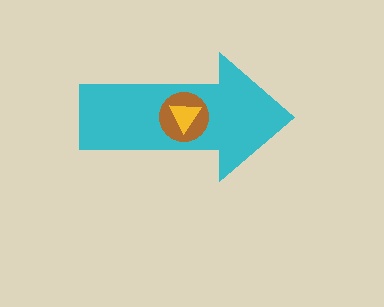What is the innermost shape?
The yellow triangle.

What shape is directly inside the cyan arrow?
The brown circle.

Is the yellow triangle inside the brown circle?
Yes.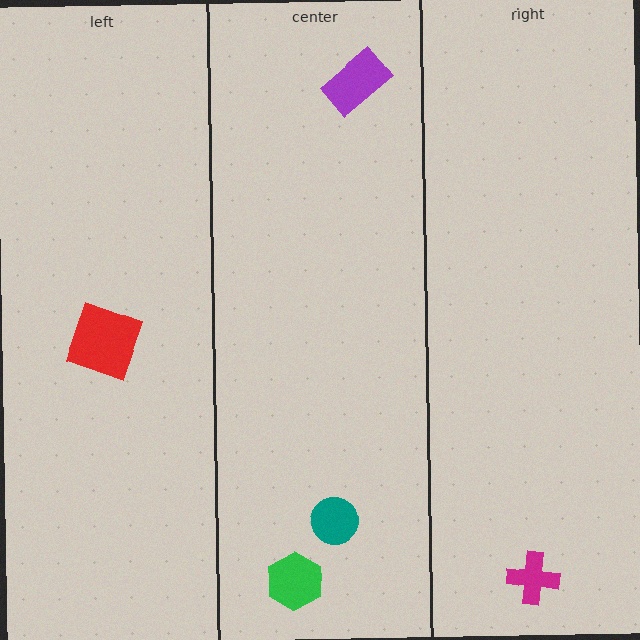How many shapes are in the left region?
1.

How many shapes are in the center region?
3.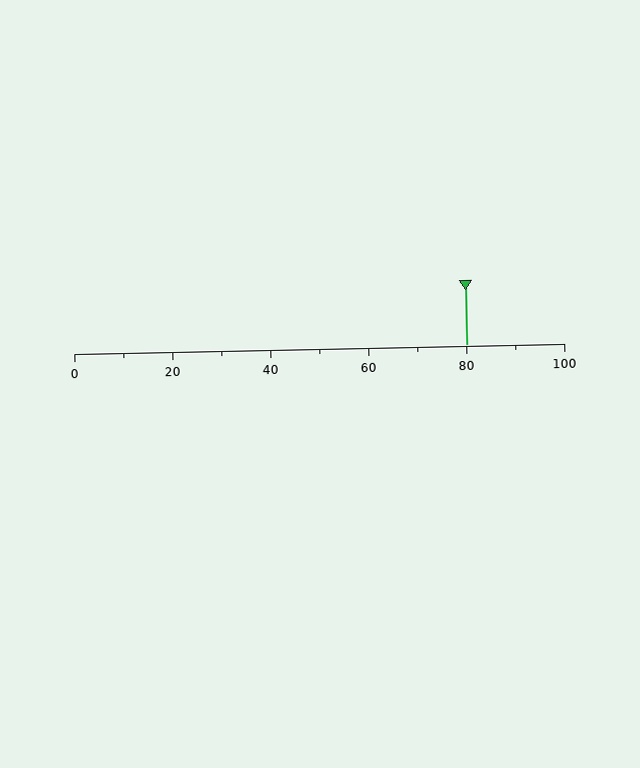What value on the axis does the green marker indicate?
The marker indicates approximately 80.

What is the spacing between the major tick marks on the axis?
The major ticks are spaced 20 apart.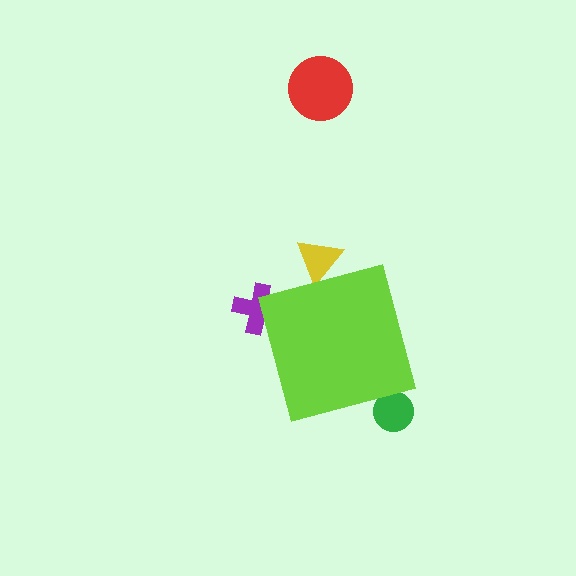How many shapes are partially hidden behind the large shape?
3 shapes are partially hidden.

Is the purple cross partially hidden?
Yes, the purple cross is partially hidden behind the lime square.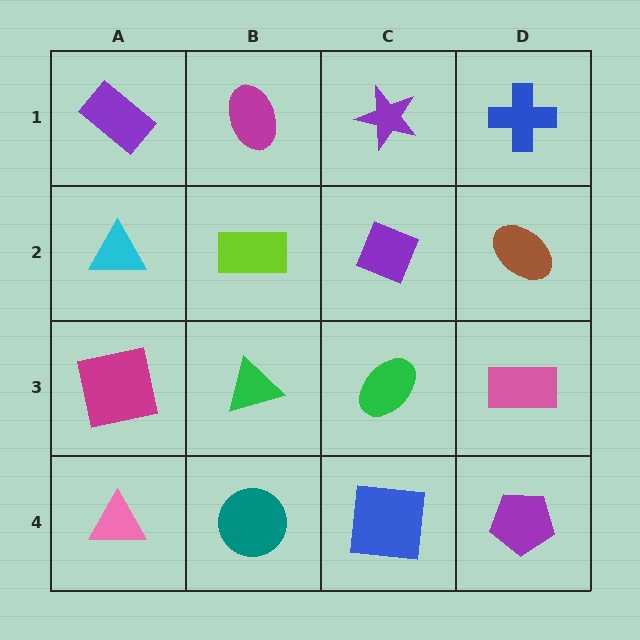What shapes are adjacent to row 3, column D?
A brown ellipse (row 2, column D), a purple pentagon (row 4, column D), a green ellipse (row 3, column C).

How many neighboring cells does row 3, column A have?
3.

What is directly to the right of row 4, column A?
A teal circle.